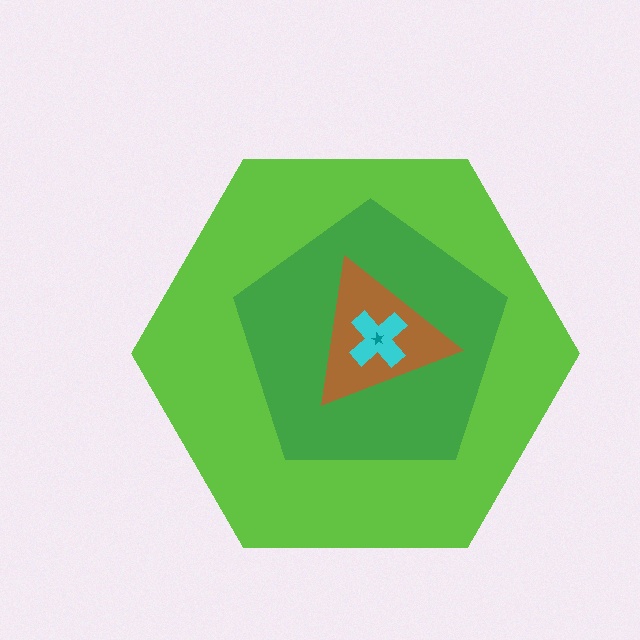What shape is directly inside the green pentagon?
The brown triangle.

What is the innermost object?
The teal star.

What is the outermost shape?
The lime hexagon.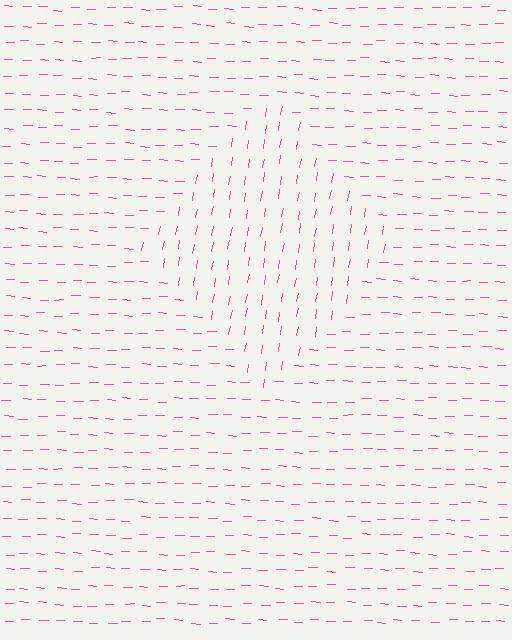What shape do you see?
I see a diamond.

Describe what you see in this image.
The image is filled with small pink line segments. A diamond region in the image has lines oriented differently from the surrounding lines, creating a visible texture boundary.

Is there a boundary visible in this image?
Yes, there is a texture boundary formed by a change in line orientation.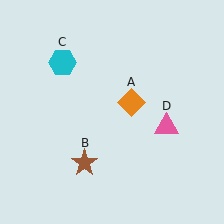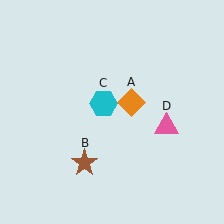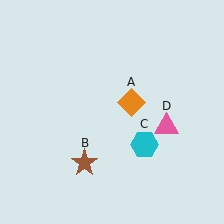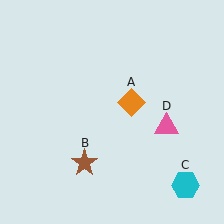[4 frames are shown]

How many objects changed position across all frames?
1 object changed position: cyan hexagon (object C).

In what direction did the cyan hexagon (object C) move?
The cyan hexagon (object C) moved down and to the right.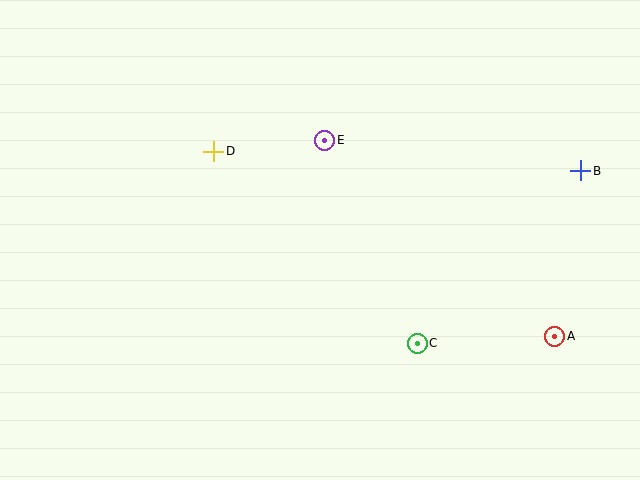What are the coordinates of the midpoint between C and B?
The midpoint between C and B is at (499, 257).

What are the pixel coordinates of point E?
Point E is at (325, 140).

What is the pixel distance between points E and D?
The distance between E and D is 112 pixels.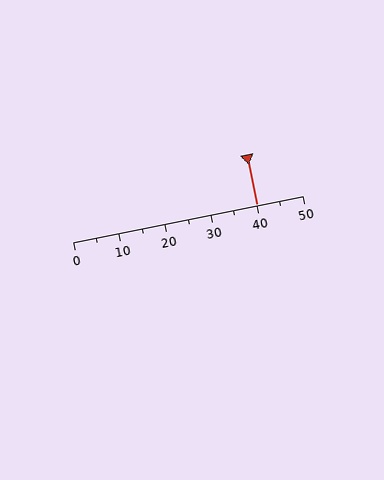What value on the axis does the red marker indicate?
The marker indicates approximately 40.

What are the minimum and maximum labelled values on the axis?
The axis runs from 0 to 50.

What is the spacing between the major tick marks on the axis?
The major ticks are spaced 10 apart.